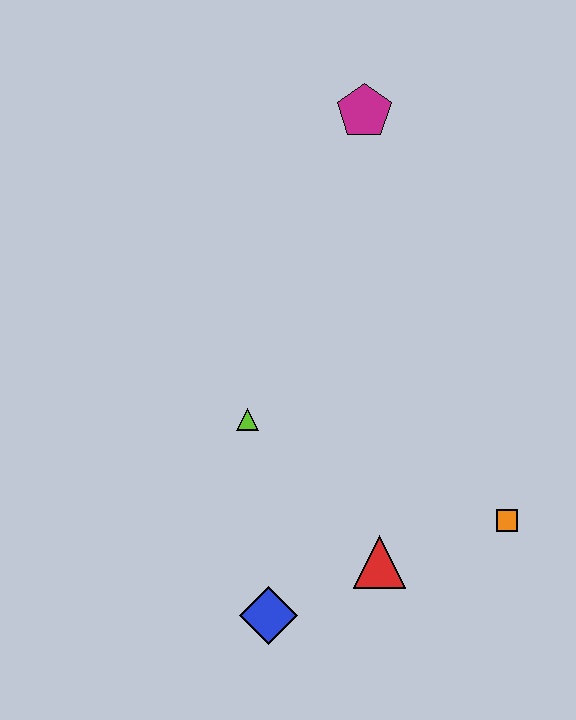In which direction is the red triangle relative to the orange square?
The red triangle is to the left of the orange square.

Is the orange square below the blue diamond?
No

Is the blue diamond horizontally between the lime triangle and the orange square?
Yes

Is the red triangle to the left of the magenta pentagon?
No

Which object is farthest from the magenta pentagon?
The blue diamond is farthest from the magenta pentagon.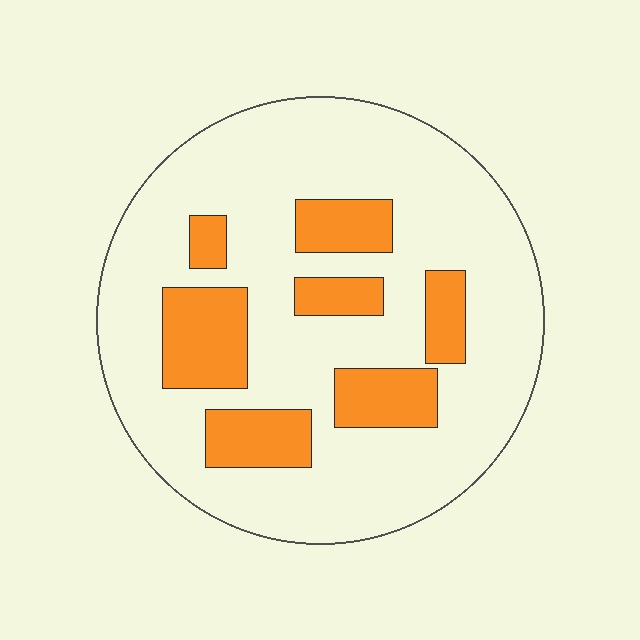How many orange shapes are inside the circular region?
7.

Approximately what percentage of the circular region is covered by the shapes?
Approximately 25%.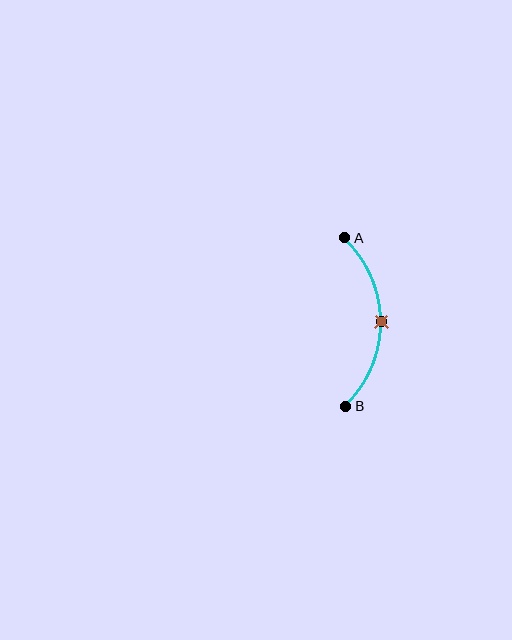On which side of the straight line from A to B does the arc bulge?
The arc bulges to the right of the straight line connecting A and B.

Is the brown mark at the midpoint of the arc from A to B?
Yes. The brown mark lies on the arc at equal arc-length from both A and B — it is the arc midpoint.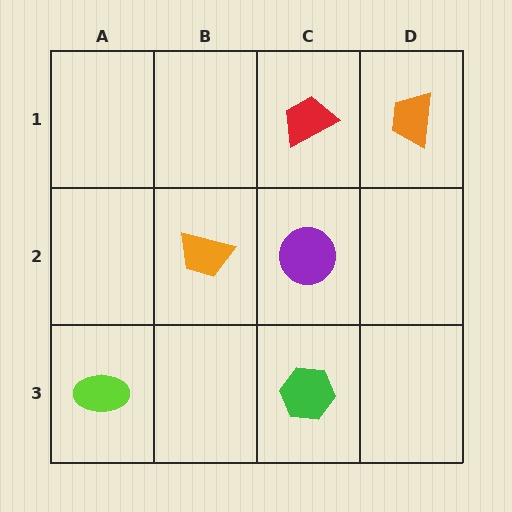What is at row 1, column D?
An orange trapezoid.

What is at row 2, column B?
An orange trapezoid.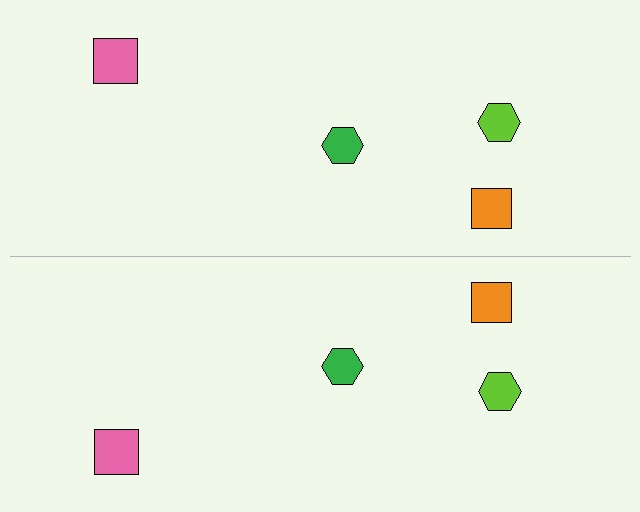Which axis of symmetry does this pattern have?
The pattern has a horizontal axis of symmetry running through the center of the image.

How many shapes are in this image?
There are 8 shapes in this image.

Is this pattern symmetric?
Yes, this pattern has bilateral (reflection) symmetry.